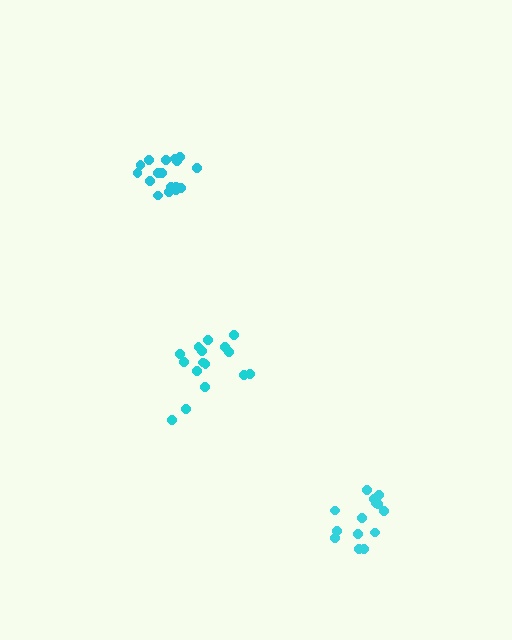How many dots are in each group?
Group 1: 18 dots, Group 2: 16 dots, Group 3: 14 dots (48 total).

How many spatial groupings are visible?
There are 3 spatial groupings.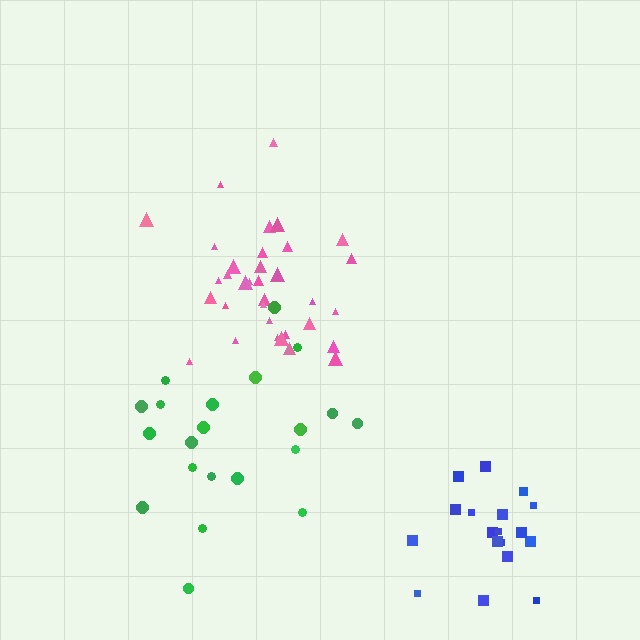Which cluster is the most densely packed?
Pink.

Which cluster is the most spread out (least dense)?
Green.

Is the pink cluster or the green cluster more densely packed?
Pink.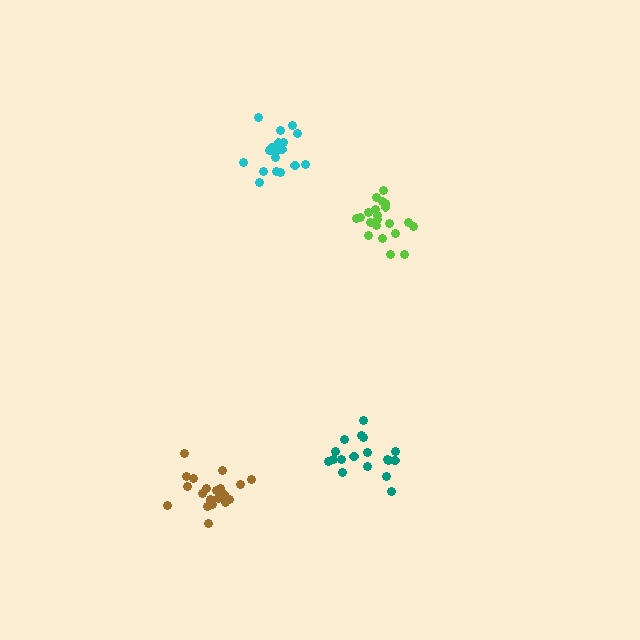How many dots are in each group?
Group 1: 19 dots, Group 2: 21 dots, Group 3: 18 dots, Group 4: 21 dots (79 total).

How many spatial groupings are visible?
There are 4 spatial groupings.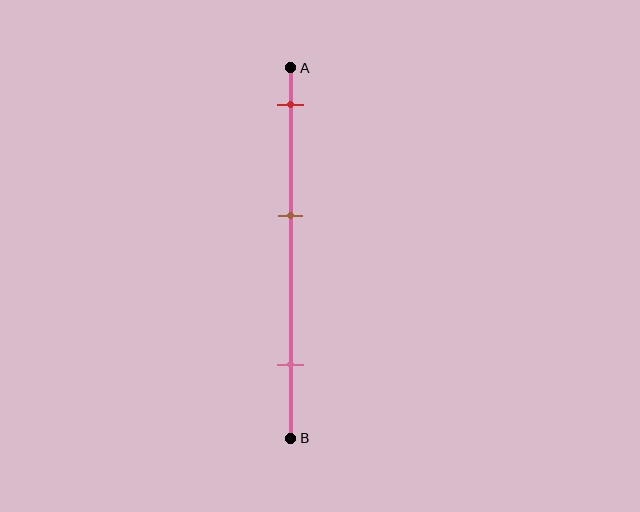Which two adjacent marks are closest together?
The red and brown marks are the closest adjacent pair.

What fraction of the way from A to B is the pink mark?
The pink mark is approximately 80% (0.8) of the way from A to B.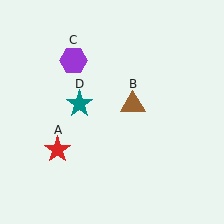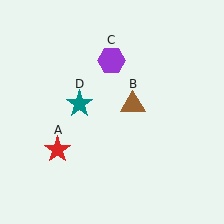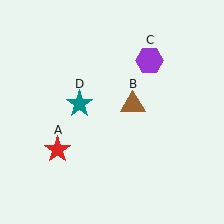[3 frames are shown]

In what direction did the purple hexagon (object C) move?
The purple hexagon (object C) moved right.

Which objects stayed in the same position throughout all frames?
Red star (object A) and brown triangle (object B) and teal star (object D) remained stationary.